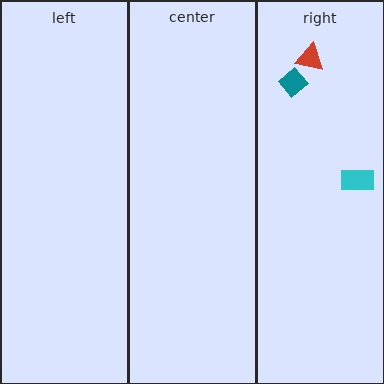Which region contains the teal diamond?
The right region.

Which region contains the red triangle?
The right region.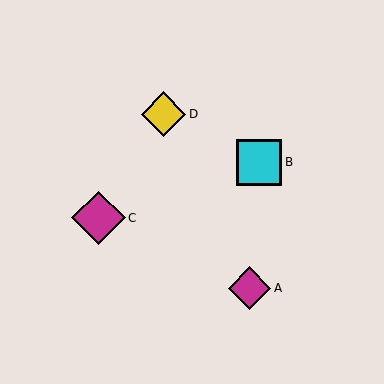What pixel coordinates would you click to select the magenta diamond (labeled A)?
Click at (249, 288) to select the magenta diamond A.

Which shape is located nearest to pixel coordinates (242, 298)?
The magenta diamond (labeled A) at (249, 288) is nearest to that location.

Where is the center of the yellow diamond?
The center of the yellow diamond is at (163, 114).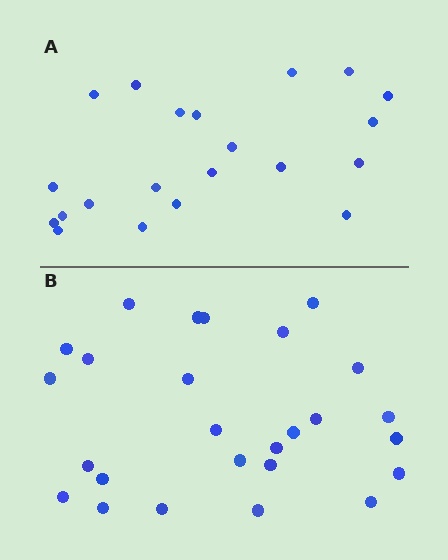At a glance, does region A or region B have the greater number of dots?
Region B (the bottom region) has more dots.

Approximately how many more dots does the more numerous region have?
Region B has about 5 more dots than region A.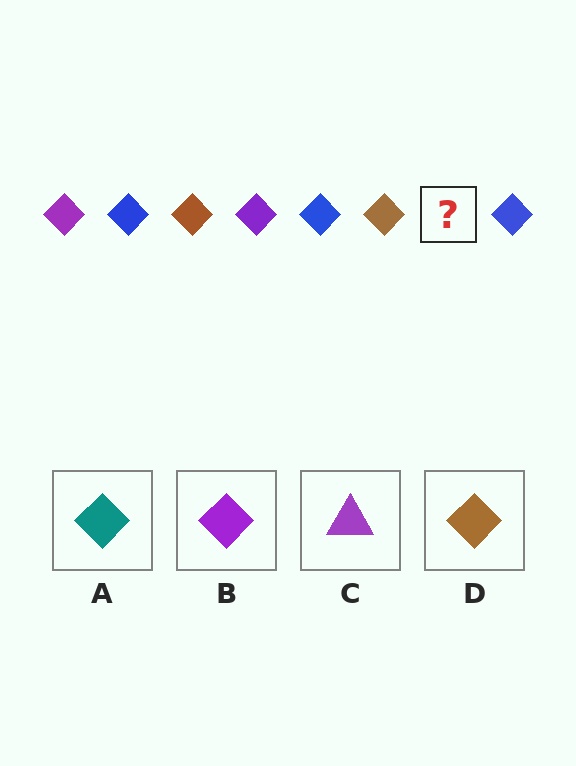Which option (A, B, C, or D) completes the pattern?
B.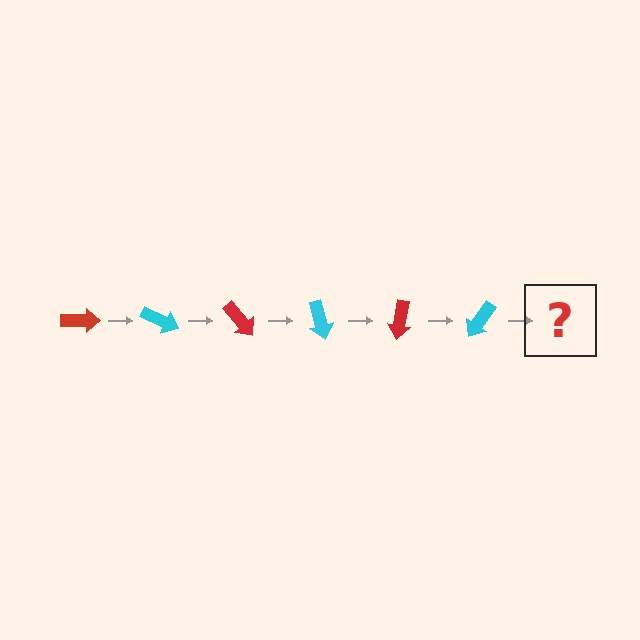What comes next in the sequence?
The next element should be a red arrow, rotated 150 degrees from the start.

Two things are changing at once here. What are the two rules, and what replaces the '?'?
The two rules are that it rotates 25 degrees each step and the color cycles through red and cyan. The '?' should be a red arrow, rotated 150 degrees from the start.